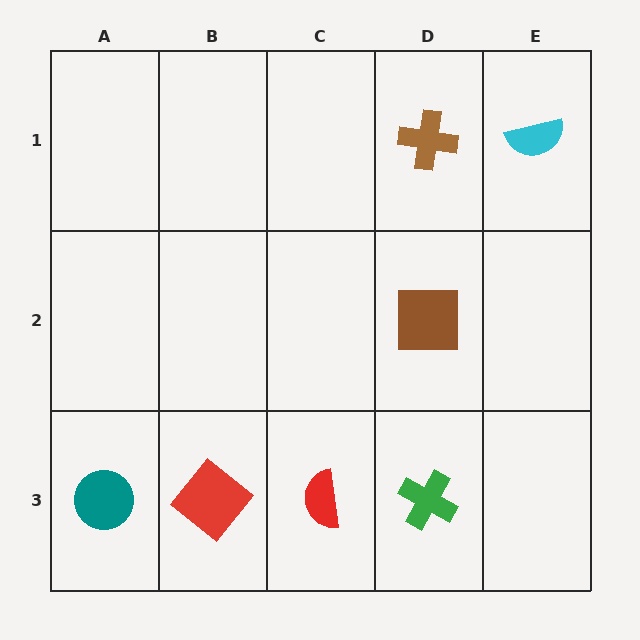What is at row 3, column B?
A red diamond.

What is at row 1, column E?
A cyan semicircle.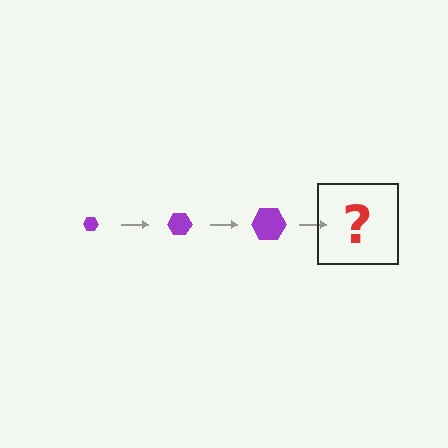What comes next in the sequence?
The next element should be a purple hexagon, larger than the previous one.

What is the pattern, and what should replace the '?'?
The pattern is that the hexagon gets progressively larger each step. The '?' should be a purple hexagon, larger than the previous one.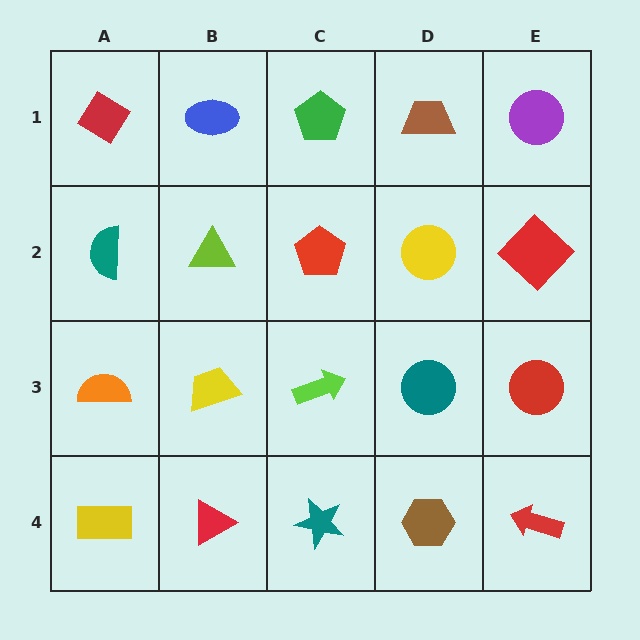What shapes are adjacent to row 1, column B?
A lime triangle (row 2, column B), a red diamond (row 1, column A), a green pentagon (row 1, column C).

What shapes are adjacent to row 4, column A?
An orange semicircle (row 3, column A), a red triangle (row 4, column B).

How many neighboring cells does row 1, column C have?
3.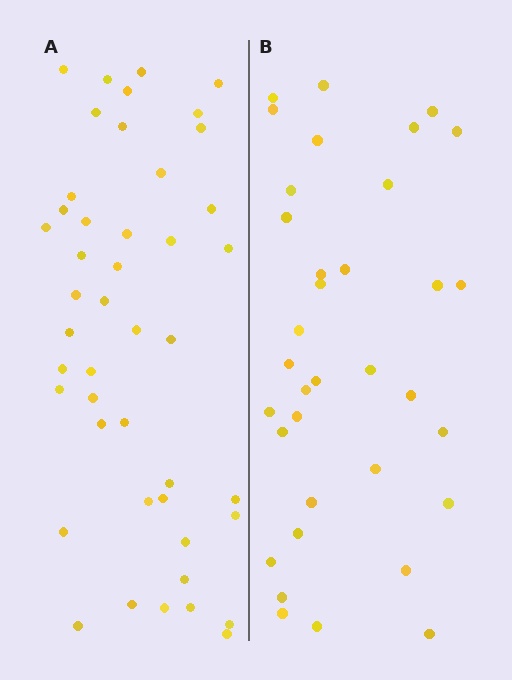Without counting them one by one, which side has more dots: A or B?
Region A (the left region) has more dots.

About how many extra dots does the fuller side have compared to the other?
Region A has roughly 10 or so more dots than region B.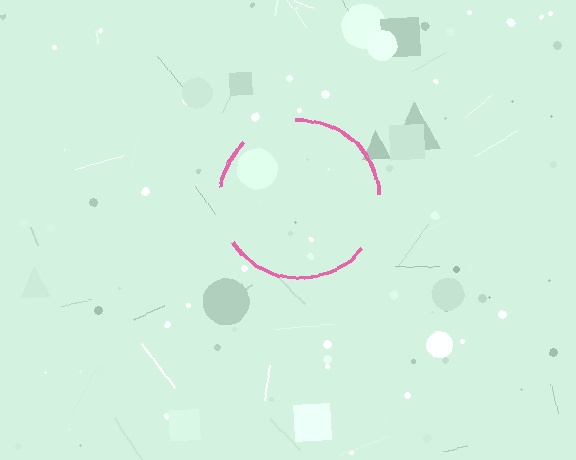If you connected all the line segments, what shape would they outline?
They would outline a circle.